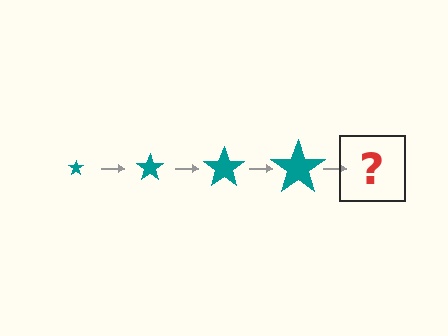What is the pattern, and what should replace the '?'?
The pattern is that the star gets progressively larger each step. The '?' should be a teal star, larger than the previous one.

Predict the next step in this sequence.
The next step is a teal star, larger than the previous one.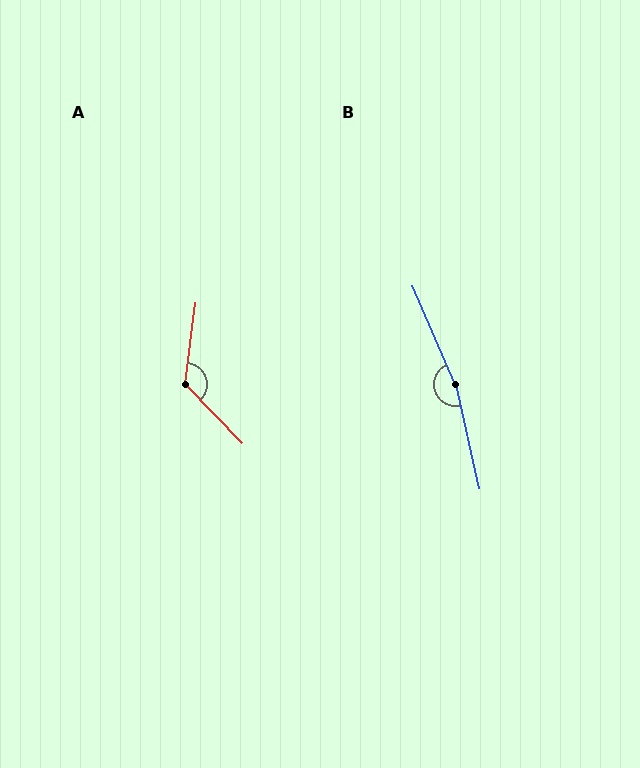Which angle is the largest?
B, at approximately 169 degrees.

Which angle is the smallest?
A, at approximately 128 degrees.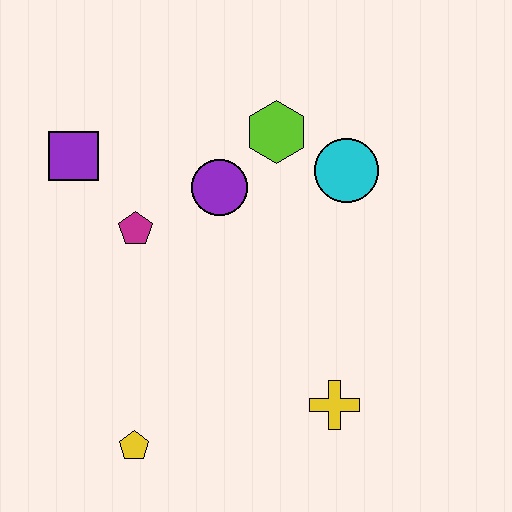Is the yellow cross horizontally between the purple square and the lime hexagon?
No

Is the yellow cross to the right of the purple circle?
Yes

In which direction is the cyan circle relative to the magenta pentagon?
The cyan circle is to the right of the magenta pentagon.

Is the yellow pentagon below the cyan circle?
Yes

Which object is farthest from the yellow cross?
The purple square is farthest from the yellow cross.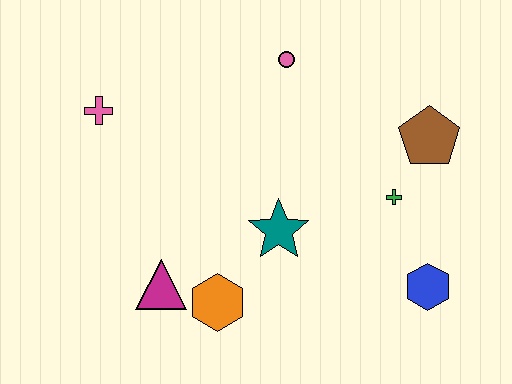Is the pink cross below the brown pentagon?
No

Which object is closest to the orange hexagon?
The magenta triangle is closest to the orange hexagon.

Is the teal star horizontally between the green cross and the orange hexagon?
Yes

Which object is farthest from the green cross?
The pink cross is farthest from the green cross.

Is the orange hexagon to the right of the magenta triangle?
Yes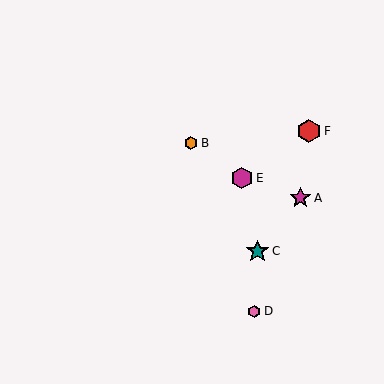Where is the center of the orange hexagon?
The center of the orange hexagon is at (191, 143).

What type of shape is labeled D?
Shape D is a pink hexagon.